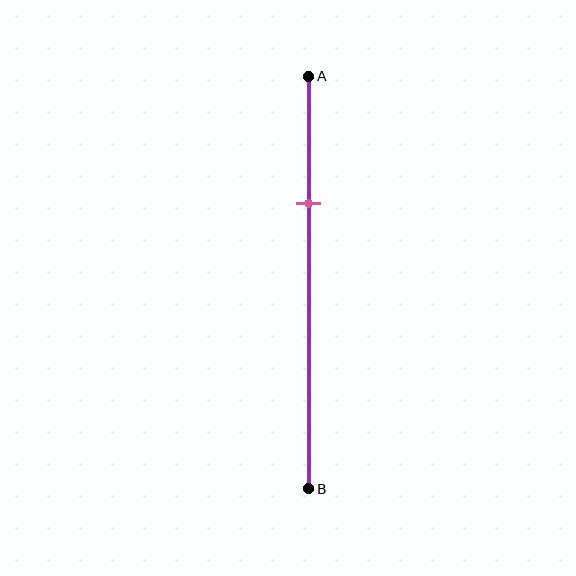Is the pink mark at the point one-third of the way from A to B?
Yes, the mark is approximately at the one-third point.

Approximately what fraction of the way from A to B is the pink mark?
The pink mark is approximately 30% of the way from A to B.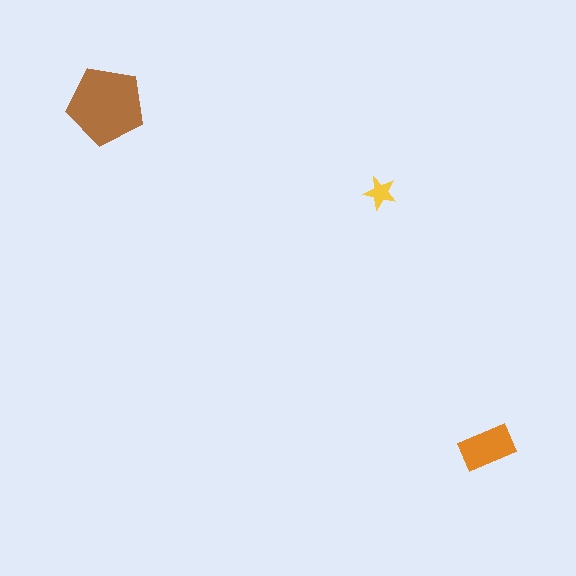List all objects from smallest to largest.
The yellow star, the orange rectangle, the brown pentagon.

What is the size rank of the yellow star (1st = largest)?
3rd.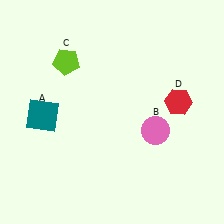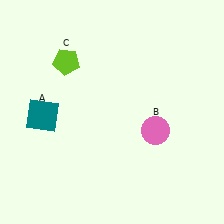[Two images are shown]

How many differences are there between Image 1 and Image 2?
There is 1 difference between the two images.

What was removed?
The red hexagon (D) was removed in Image 2.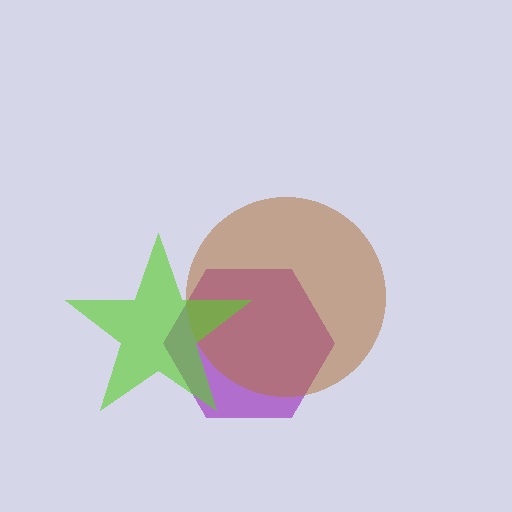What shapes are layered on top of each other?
The layered shapes are: a purple hexagon, a brown circle, a lime star.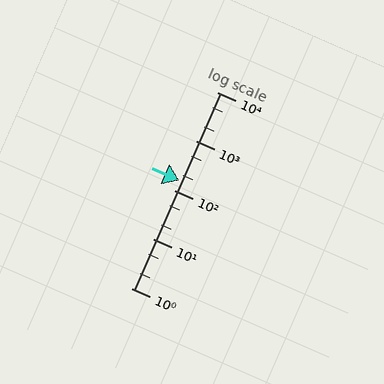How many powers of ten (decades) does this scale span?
The scale spans 4 decades, from 1 to 10000.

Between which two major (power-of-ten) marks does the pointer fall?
The pointer is between 100 and 1000.